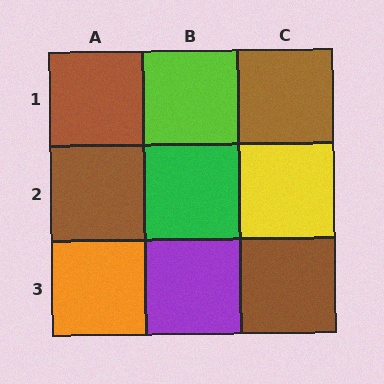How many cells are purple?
1 cell is purple.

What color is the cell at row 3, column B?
Purple.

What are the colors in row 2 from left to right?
Brown, green, yellow.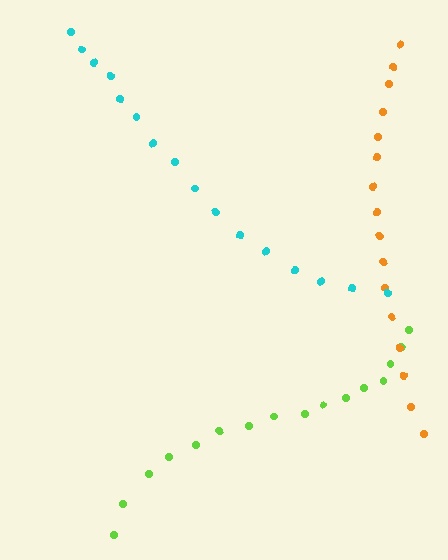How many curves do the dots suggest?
There are 3 distinct paths.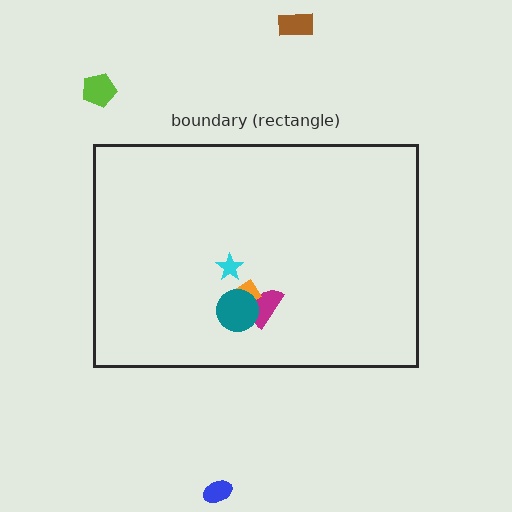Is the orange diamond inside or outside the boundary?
Inside.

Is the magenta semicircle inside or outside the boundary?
Inside.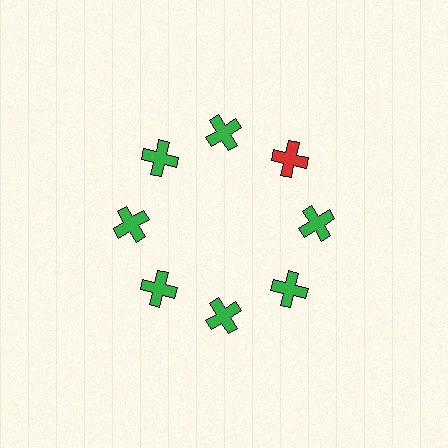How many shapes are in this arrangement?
There are 8 shapes arranged in a ring pattern.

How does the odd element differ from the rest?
It has a different color: red instead of green.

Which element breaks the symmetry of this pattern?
The red cross at roughly the 2 o'clock position breaks the symmetry. All other shapes are green crosses.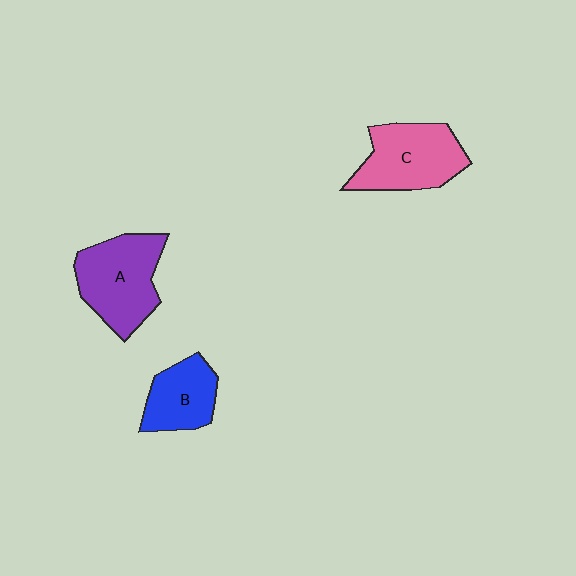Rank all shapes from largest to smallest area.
From largest to smallest: A (purple), C (pink), B (blue).